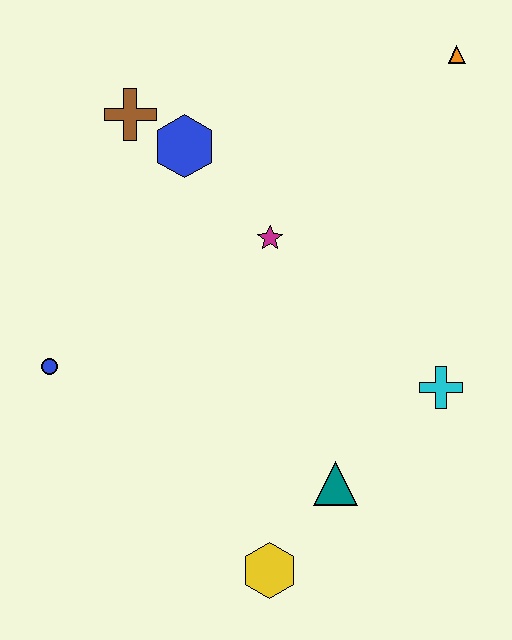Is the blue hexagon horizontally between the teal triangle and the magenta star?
No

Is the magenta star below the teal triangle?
No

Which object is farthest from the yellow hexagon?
The orange triangle is farthest from the yellow hexagon.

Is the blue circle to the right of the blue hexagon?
No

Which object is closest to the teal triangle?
The yellow hexagon is closest to the teal triangle.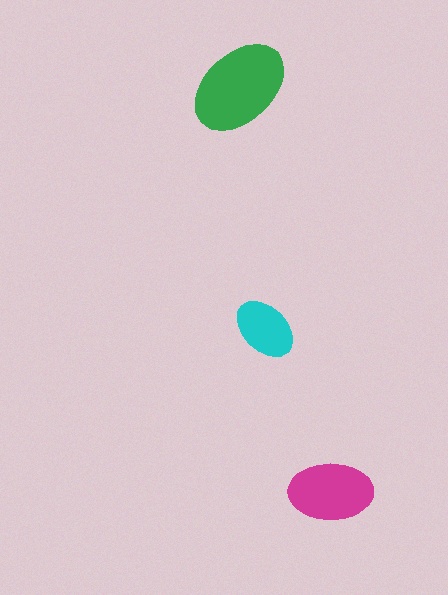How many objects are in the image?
There are 3 objects in the image.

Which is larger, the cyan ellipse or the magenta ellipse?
The magenta one.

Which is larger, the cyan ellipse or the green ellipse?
The green one.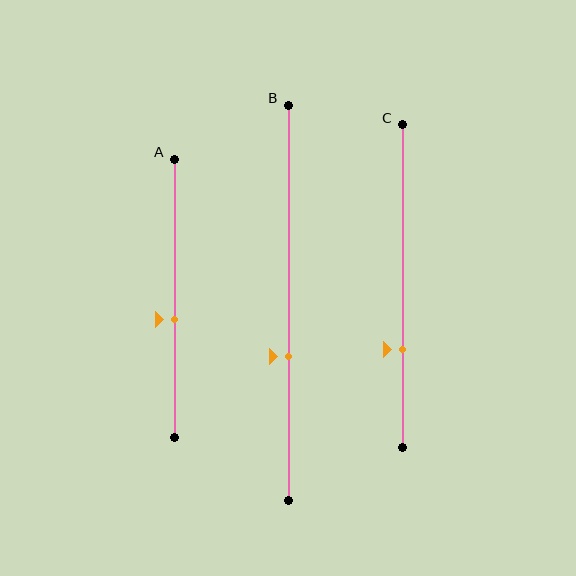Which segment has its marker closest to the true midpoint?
Segment A has its marker closest to the true midpoint.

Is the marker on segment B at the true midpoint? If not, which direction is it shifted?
No, the marker on segment B is shifted downward by about 14% of the segment length.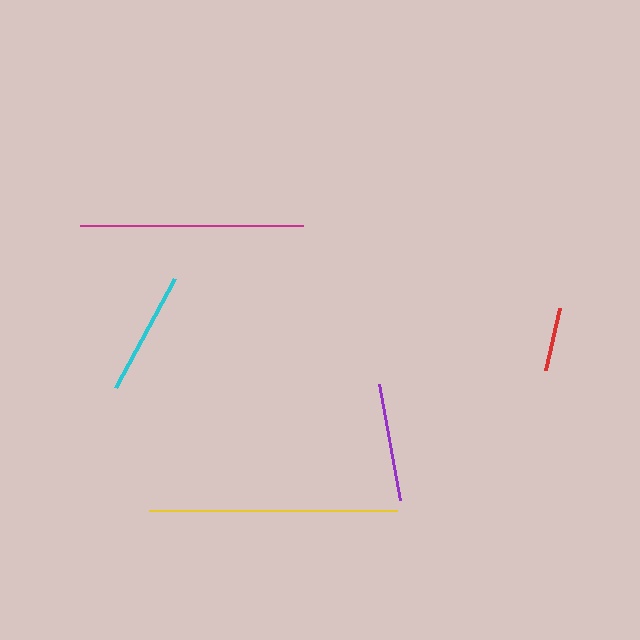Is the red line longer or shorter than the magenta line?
The magenta line is longer than the red line.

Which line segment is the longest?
The yellow line is the longest at approximately 248 pixels.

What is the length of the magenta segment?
The magenta segment is approximately 223 pixels long.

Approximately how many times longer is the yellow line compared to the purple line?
The yellow line is approximately 2.1 times the length of the purple line.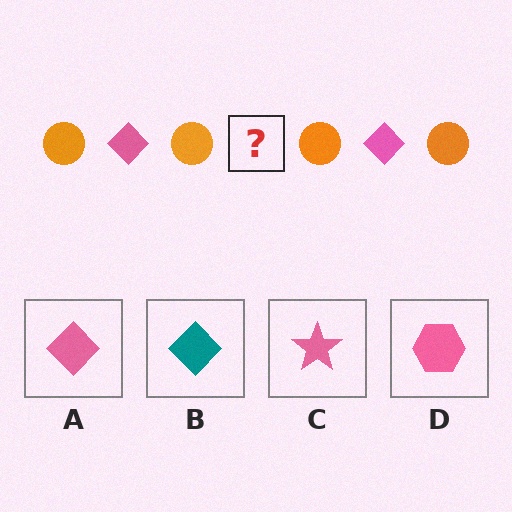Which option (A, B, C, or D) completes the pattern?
A.